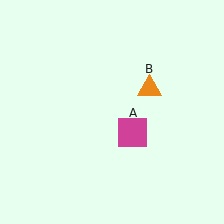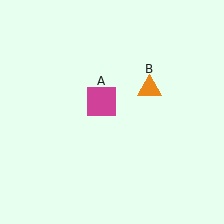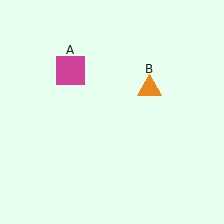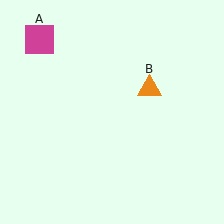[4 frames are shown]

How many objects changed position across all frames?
1 object changed position: magenta square (object A).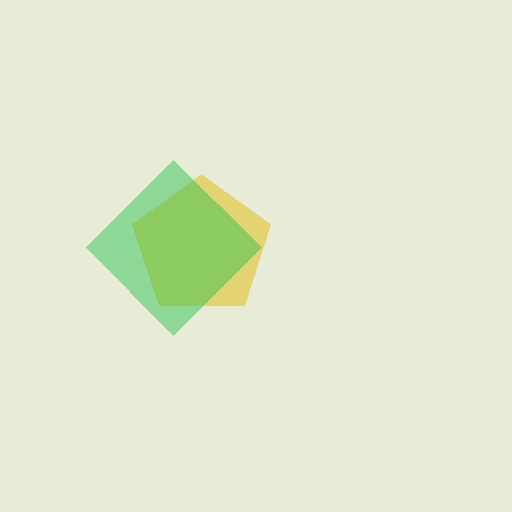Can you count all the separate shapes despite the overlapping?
Yes, there are 2 separate shapes.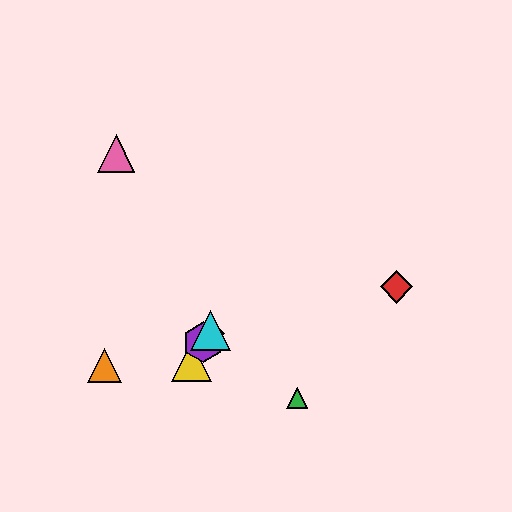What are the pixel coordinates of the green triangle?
The green triangle is at (297, 398).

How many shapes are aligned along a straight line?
4 shapes (the blue diamond, the yellow triangle, the purple hexagon, the cyan triangle) are aligned along a straight line.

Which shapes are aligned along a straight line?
The blue diamond, the yellow triangle, the purple hexagon, the cyan triangle are aligned along a straight line.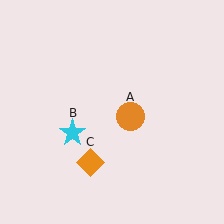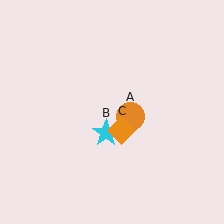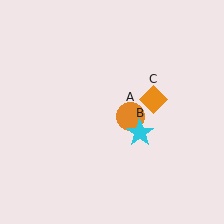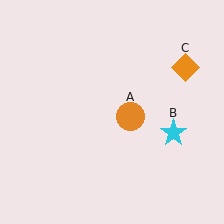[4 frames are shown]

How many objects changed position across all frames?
2 objects changed position: cyan star (object B), orange diamond (object C).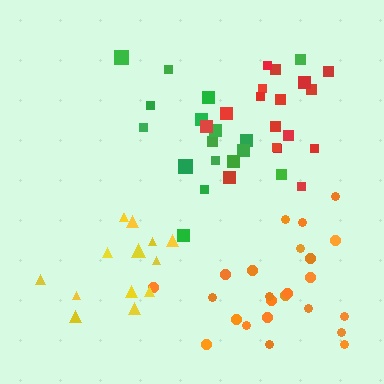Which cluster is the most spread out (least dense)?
Green.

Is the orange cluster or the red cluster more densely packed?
Red.